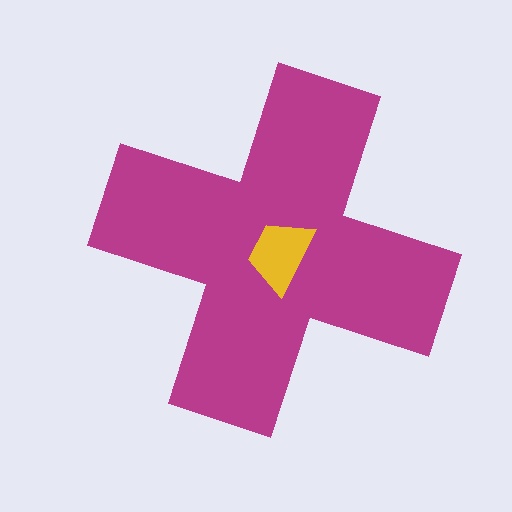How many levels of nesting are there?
2.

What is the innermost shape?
The yellow trapezoid.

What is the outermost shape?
The magenta cross.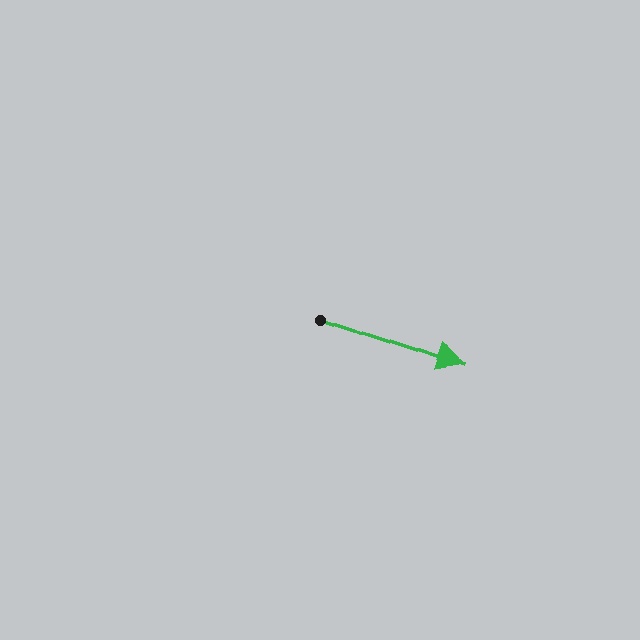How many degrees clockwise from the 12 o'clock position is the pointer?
Approximately 109 degrees.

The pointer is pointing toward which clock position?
Roughly 4 o'clock.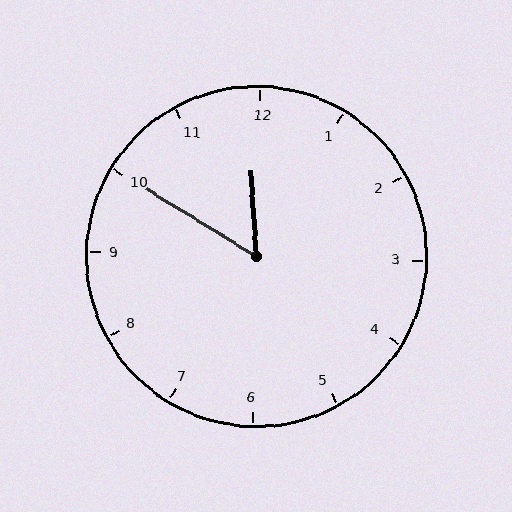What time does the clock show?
11:50.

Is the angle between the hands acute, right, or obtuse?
It is acute.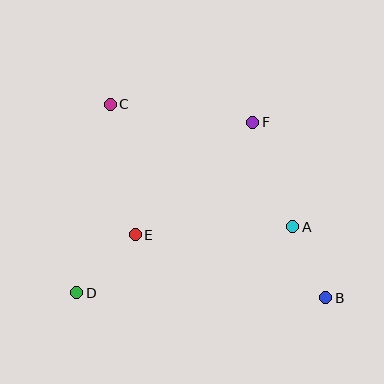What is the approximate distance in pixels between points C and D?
The distance between C and D is approximately 191 pixels.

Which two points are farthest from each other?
Points B and C are farthest from each other.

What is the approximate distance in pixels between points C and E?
The distance between C and E is approximately 133 pixels.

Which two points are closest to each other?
Points A and B are closest to each other.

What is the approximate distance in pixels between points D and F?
The distance between D and F is approximately 245 pixels.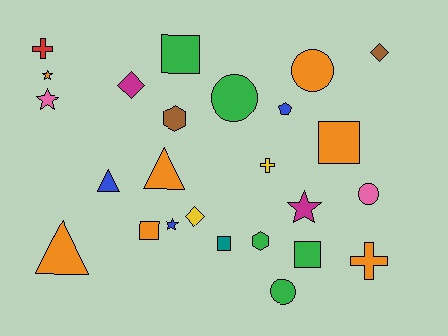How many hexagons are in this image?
There are 2 hexagons.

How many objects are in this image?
There are 25 objects.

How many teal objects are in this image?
There is 1 teal object.